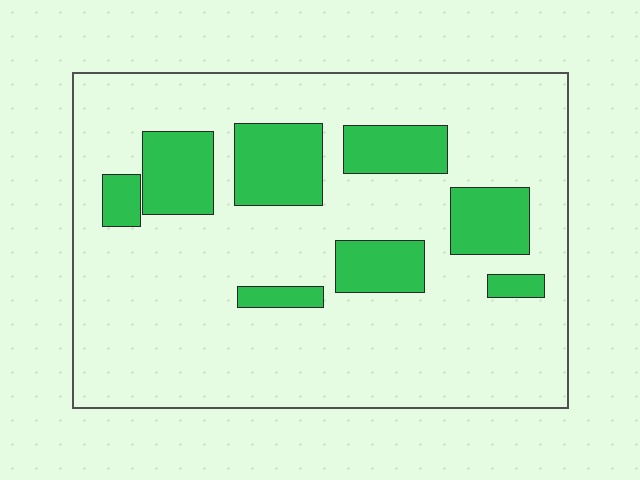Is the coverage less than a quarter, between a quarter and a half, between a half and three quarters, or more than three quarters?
Less than a quarter.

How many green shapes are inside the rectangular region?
8.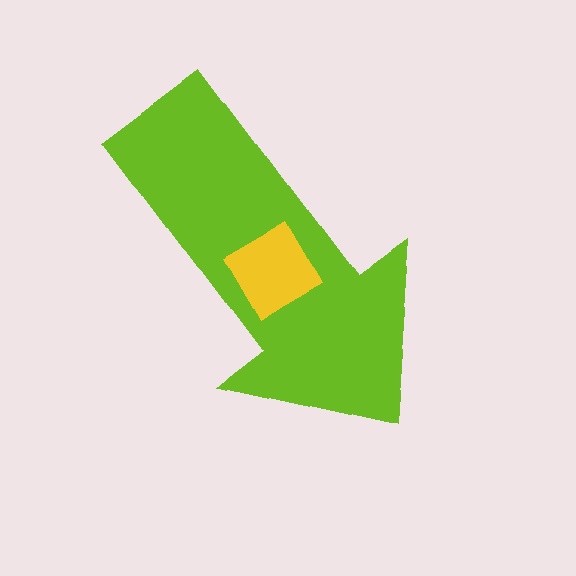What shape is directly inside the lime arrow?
The yellow diamond.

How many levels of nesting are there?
2.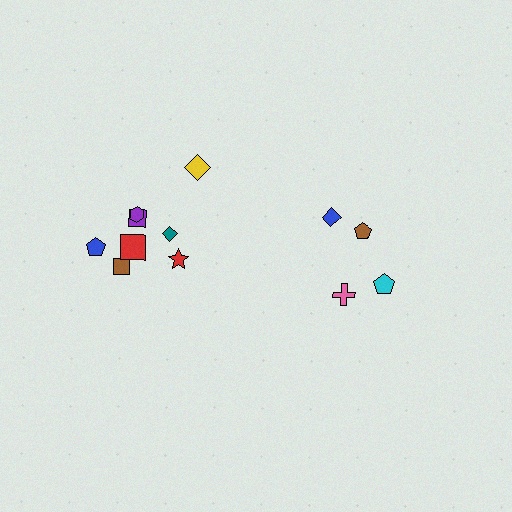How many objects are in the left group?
There are 8 objects.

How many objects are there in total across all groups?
There are 12 objects.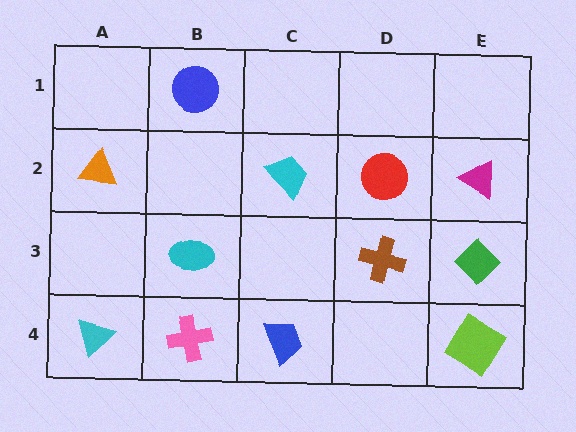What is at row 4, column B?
A pink cross.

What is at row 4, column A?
A cyan triangle.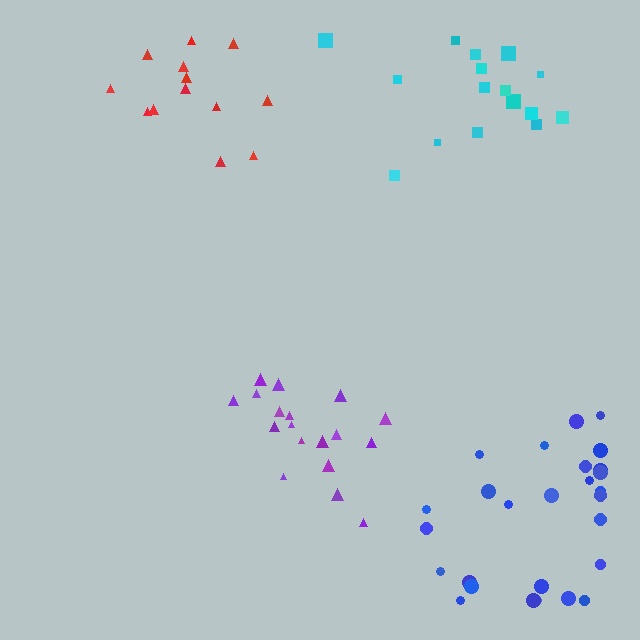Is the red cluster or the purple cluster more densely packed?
Purple.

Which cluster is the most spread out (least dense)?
Cyan.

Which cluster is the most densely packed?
Purple.